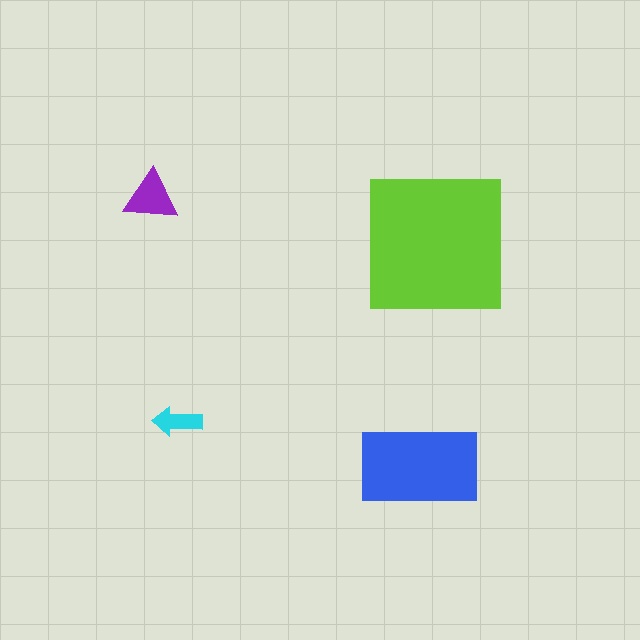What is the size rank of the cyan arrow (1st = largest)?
4th.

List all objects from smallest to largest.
The cyan arrow, the purple triangle, the blue rectangle, the lime square.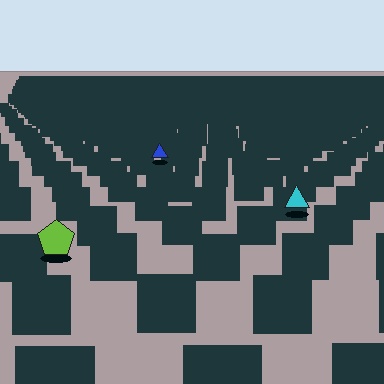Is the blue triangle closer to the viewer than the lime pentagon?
No. The lime pentagon is closer — you can tell from the texture gradient: the ground texture is coarser near it.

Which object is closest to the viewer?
The lime pentagon is closest. The texture marks near it are larger and more spread out.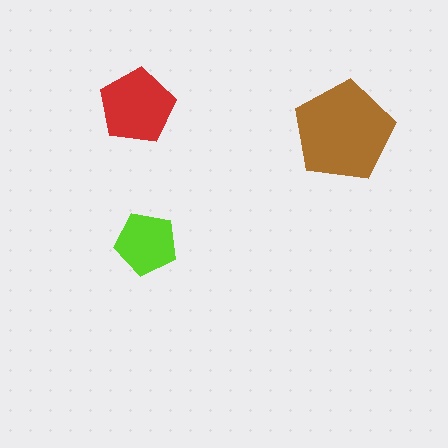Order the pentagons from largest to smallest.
the brown one, the red one, the lime one.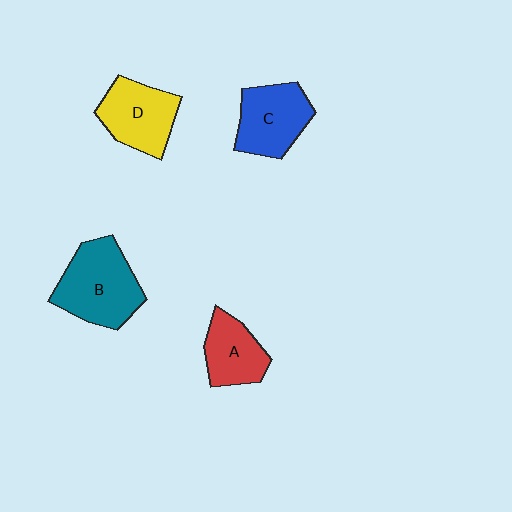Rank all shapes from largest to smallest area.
From largest to smallest: B (teal), C (blue), D (yellow), A (red).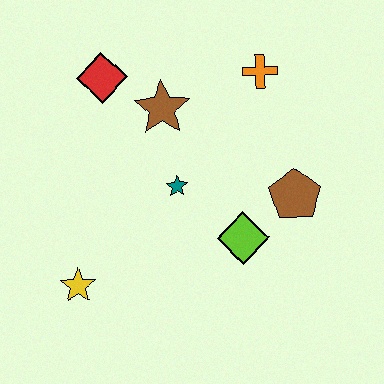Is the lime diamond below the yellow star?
No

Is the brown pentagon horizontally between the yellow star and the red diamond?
No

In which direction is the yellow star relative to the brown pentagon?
The yellow star is to the left of the brown pentagon.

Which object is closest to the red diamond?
The brown star is closest to the red diamond.